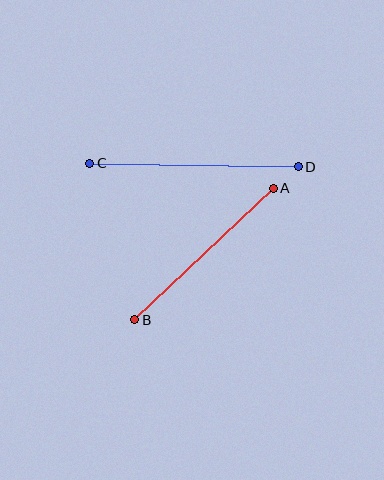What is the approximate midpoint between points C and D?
The midpoint is at approximately (194, 165) pixels.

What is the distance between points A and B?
The distance is approximately 192 pixels.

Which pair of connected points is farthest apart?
Points C and D are farthest apart.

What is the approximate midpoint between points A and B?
The midpoint is at approximately (204, 254) pixels.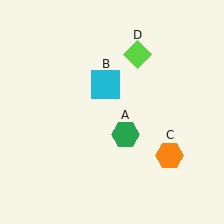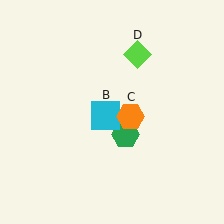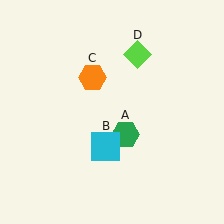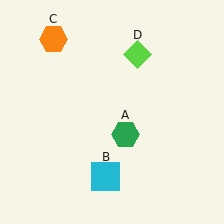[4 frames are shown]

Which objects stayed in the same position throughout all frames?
Green hexagon (object A) and lime diamond (object D) remained stationary.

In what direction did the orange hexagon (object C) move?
The orange hexagon (object C) moved up and to the left.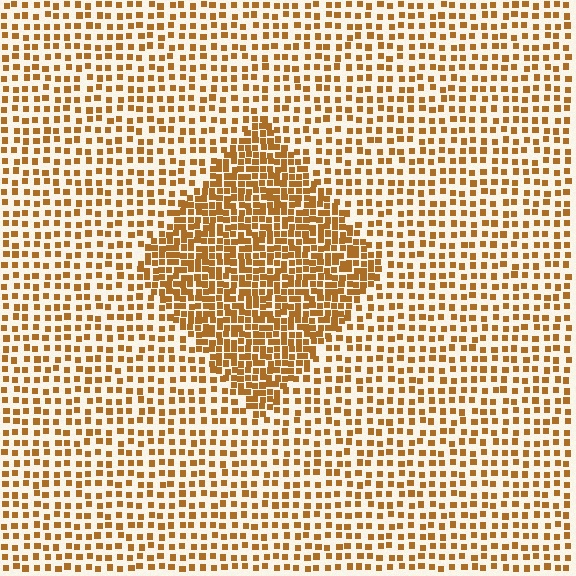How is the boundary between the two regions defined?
The boundary is defined by a change in element density (approximately 2.1x ratio). All elements are the same color, size, and shape.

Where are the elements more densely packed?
The elements are more densely packed inside the diamond boundary.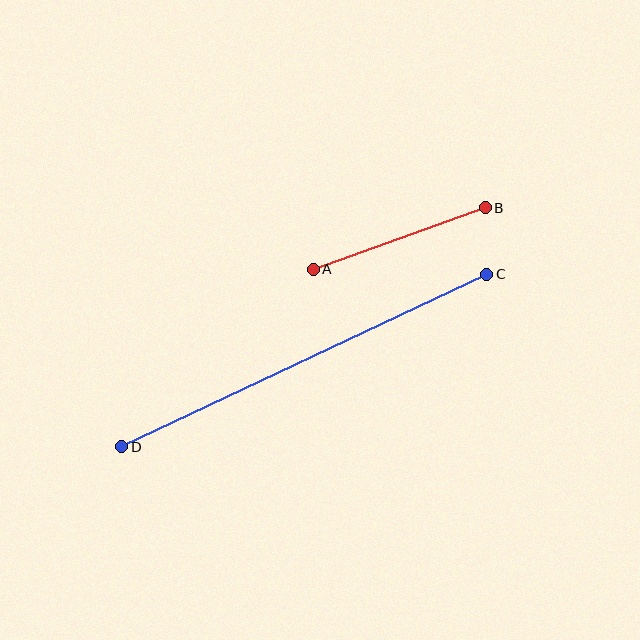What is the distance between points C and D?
The distance is approximately 404 pixels.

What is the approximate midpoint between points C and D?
The midpoint is at approximately (304, 361) pixels.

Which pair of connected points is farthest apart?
Points C and D are farthest apart.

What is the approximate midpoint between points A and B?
The midpoint is at approximately (399, 239) pixels.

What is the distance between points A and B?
The distance is approximately 183 pixels.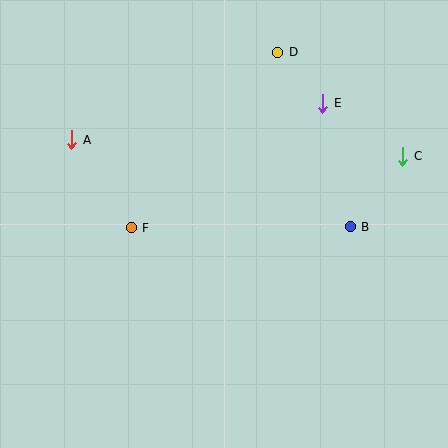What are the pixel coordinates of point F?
Point F is at (131, 228).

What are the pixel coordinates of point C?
Point C is at (403, 156).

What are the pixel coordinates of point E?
Point E is at (323, 103).